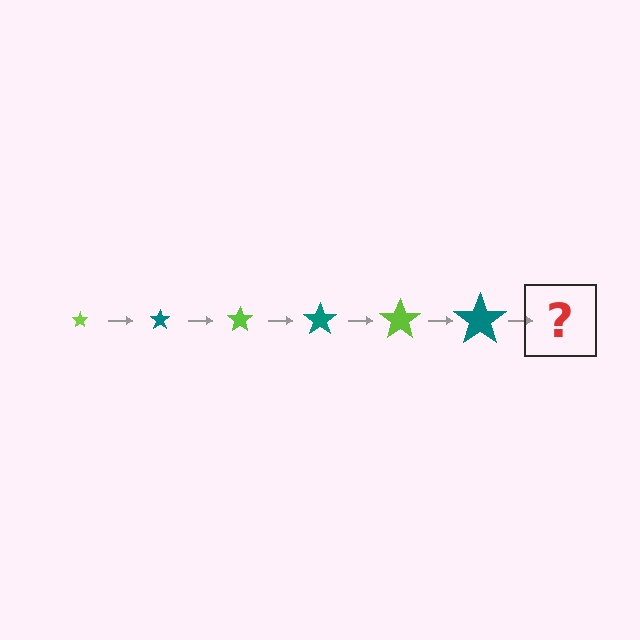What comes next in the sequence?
The next element should be a lime star, larger than the previous one.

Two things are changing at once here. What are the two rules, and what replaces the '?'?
The two rules are that the star grows larger each step and the color cycles through lime and teal. The '?' should be a lime star, larger than the previous one.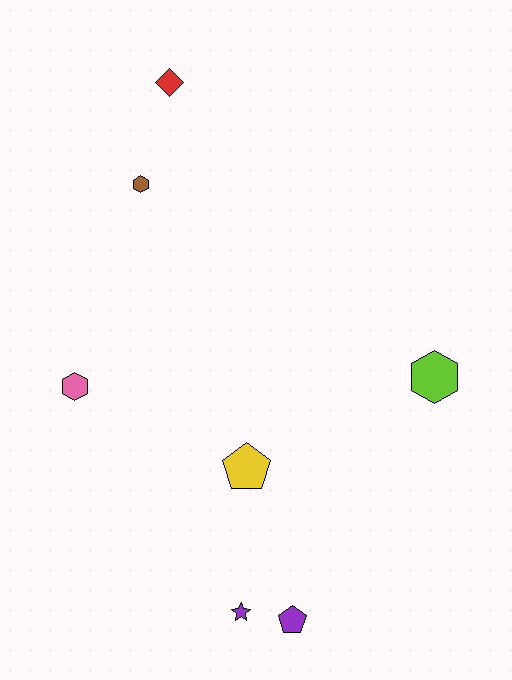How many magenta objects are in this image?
There are no magenta objects.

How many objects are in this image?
There are 7 objects.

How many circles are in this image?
There are no circles.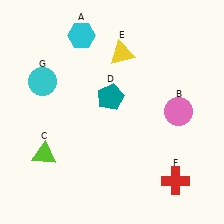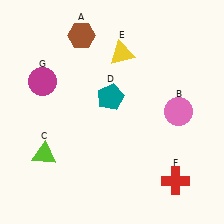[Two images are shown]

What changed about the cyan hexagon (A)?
In Image 1, A is cyan. In Image 2, it changed to brown.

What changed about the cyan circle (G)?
In Image 1, G is cyan. In Image 2, it changed to magenta.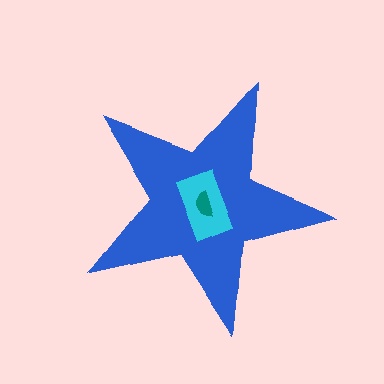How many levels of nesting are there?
3.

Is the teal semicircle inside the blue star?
Yes.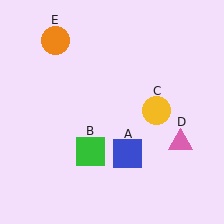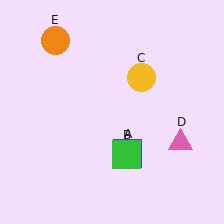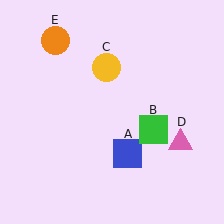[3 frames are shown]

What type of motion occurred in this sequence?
The green square (object B), yellow circle (object C) rotated counterclockwise around the center of the scene.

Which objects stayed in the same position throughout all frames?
Blue square (object A) and pink triangle (object D) and orange circle (object E) remained stationary.